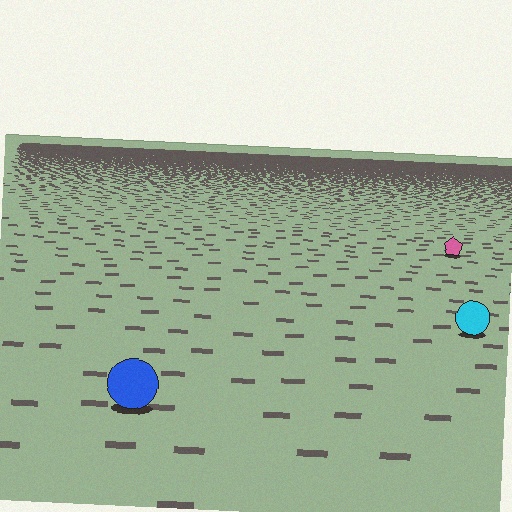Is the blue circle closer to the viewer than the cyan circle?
Yes. The blue circle is closer — you can tell from the texture gradient: the ground texture is coarser near it.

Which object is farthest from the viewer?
The pink pentagon is farthest from the viewer. It appears smaller and the ground texture around it is denser.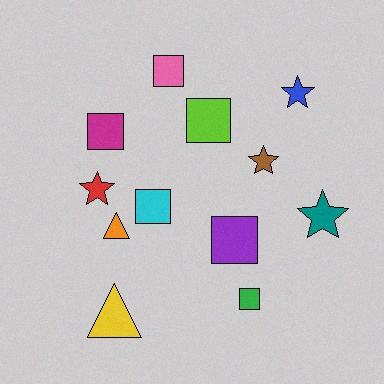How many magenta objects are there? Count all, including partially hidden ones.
There is 1 magenta object.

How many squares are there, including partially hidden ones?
There are 6 squares.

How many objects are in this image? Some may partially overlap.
There are 12 objects.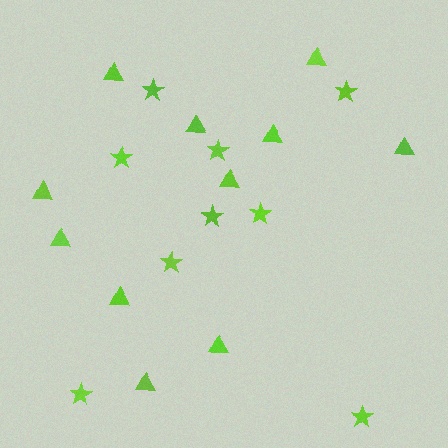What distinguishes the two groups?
There are 2 groups: one group of triangles (11) and one group of stars (9).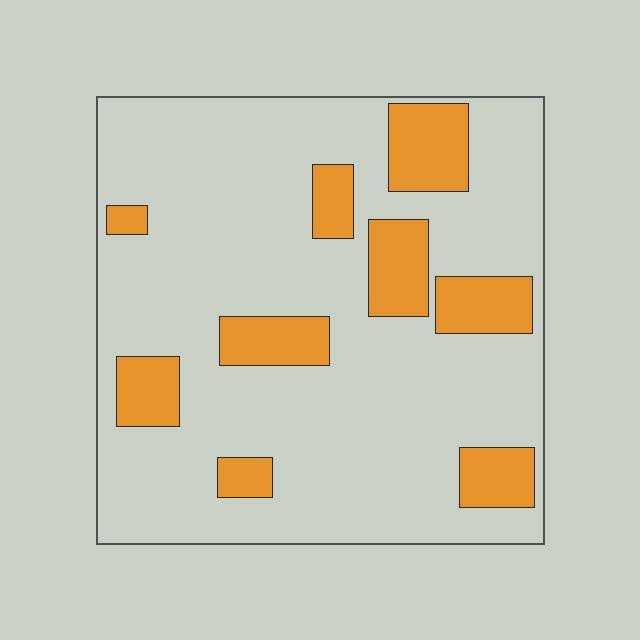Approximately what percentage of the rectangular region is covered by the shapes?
Approximately 20%.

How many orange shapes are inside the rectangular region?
9.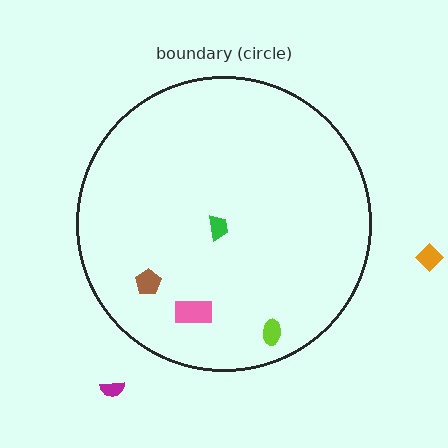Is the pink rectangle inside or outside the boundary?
Inside.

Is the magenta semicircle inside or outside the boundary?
Outside.